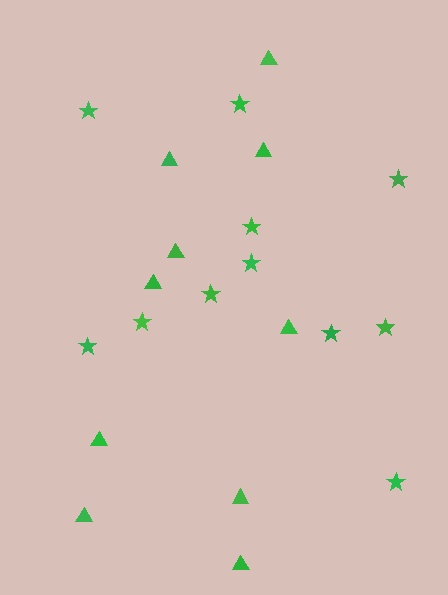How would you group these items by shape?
There are 2 groups: one group of triangles (10) and one group of stars (11).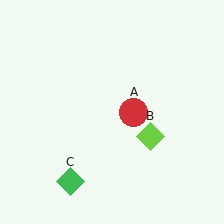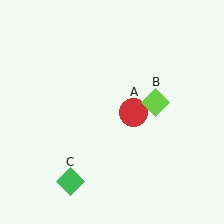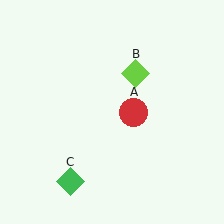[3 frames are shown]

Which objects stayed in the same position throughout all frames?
Red circle (object A) and green diamond (object C) remained stationary.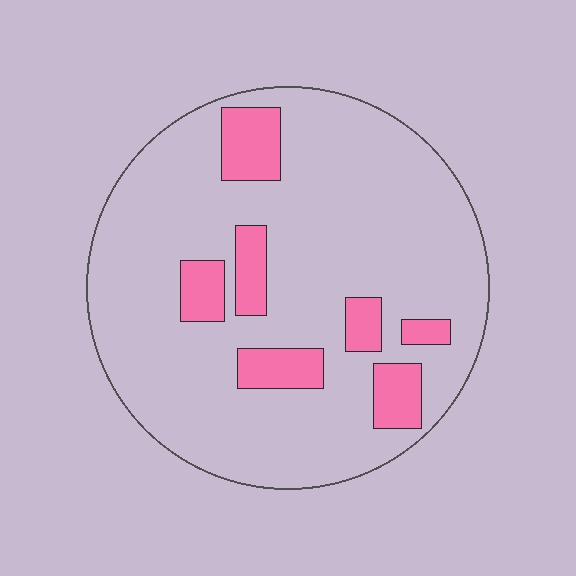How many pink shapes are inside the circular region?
7.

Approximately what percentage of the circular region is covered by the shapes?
Approximately 15%.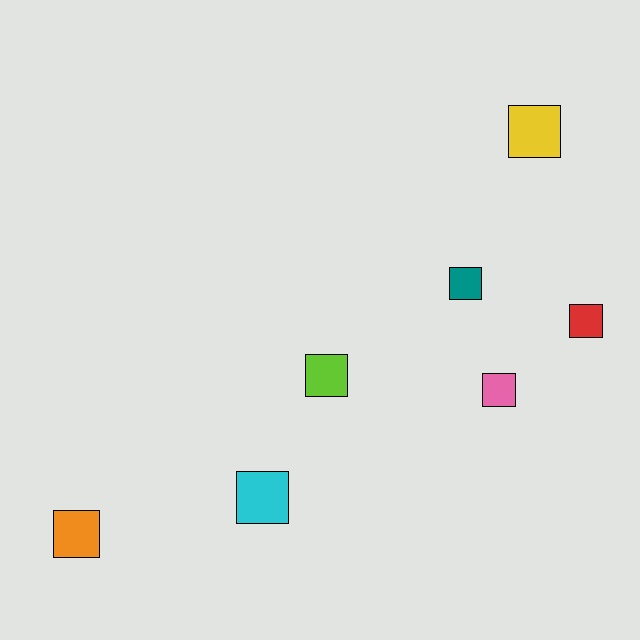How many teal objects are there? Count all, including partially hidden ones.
There is 1 teal object.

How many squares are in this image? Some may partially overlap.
There are 7 squares.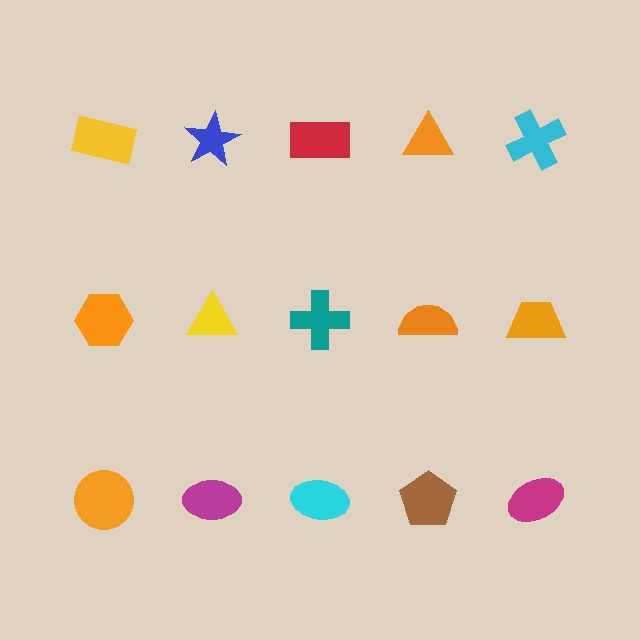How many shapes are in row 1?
5 shapes.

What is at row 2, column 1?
An orange hexagon.